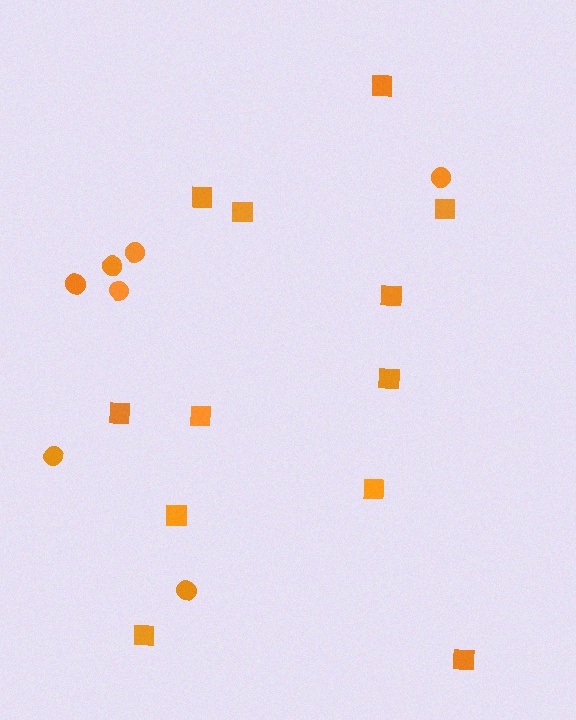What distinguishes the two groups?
There are 2 groups: one group of squares (12) and one group of circles (7).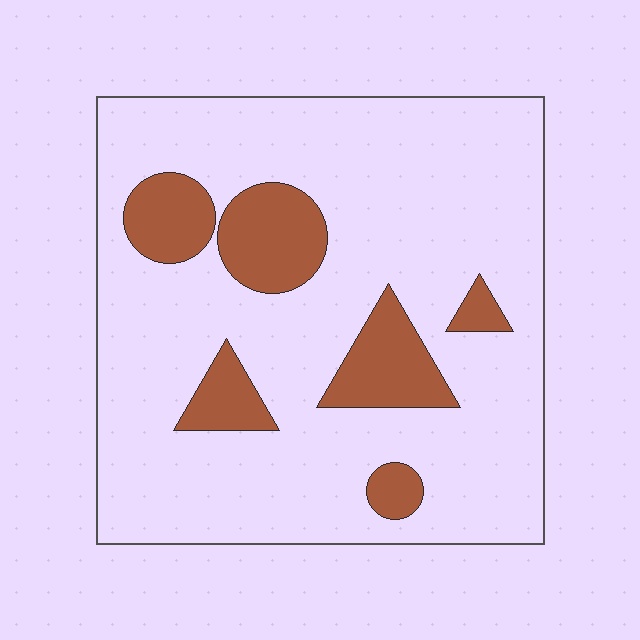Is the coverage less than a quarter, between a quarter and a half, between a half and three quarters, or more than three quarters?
Less than a quarter.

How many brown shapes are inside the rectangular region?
6.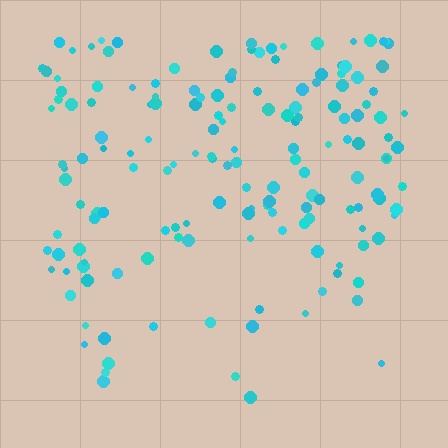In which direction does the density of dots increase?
From bottom to top, with the top side densest.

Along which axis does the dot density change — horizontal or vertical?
Vertical.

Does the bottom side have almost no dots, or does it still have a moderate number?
Still a moderate number, just noticeably fewer than the top.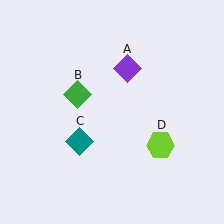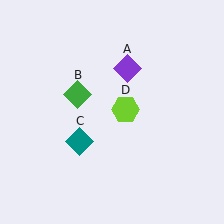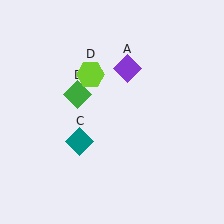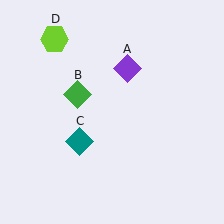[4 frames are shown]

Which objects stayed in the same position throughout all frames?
Purple diamond (object A) and green diamond (object B) and teal diamond (object C) remained stationary.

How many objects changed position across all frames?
1 object changed position: lime hexagon (object D).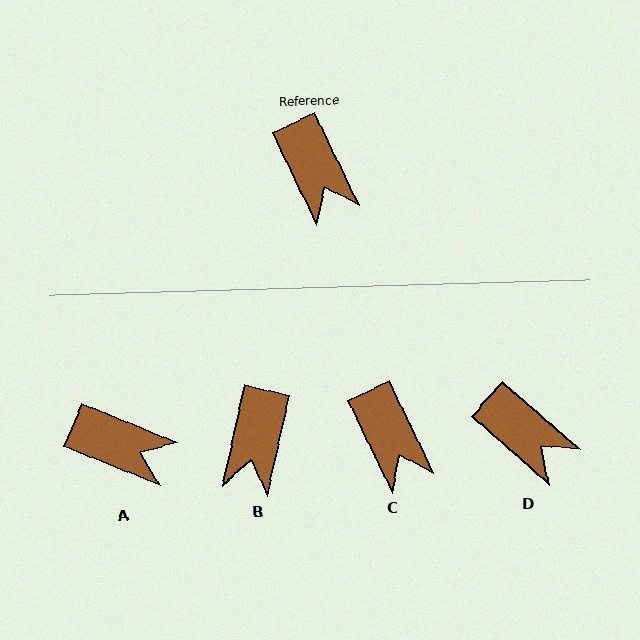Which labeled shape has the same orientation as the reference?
C.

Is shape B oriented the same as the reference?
No, it is off by about 39 degrees.